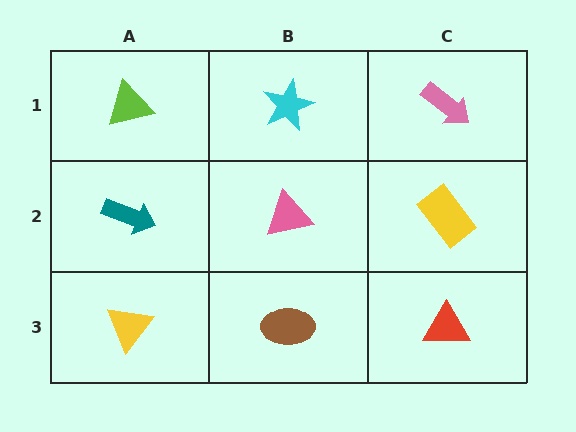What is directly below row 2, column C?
A red triangle.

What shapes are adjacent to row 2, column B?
A cyan star (row 1, column B), a brown ellipse (row 3, column B), a teal arrow (row 2, column A), a yellow rectangle (row 2, column C).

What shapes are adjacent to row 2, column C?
A pink arrow (row 1, column C), a red triangle (row 3, column C), a pink triangle (row 2, column B).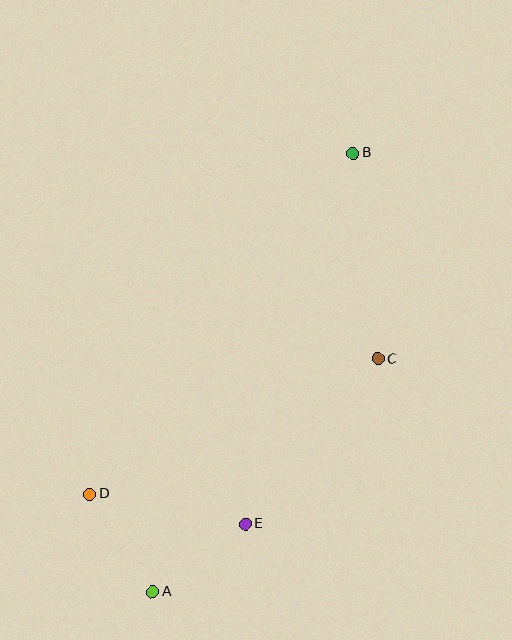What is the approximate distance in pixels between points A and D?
The distance between A and D is approximately 116 pixels.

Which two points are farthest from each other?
Points A and B are farthest from each other.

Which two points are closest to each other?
Points A and E are closest to each other.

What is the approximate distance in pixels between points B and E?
The distance between B and E is approximately 386 pixels.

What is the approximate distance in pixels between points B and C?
The distance between B and C is approximately 207 pixels.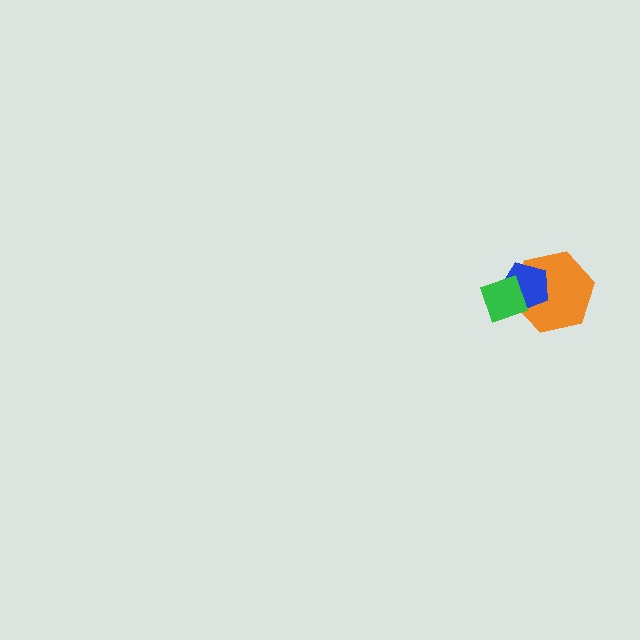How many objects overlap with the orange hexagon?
2 objects overlap with the orange hexagon.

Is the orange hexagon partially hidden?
Yes, it is partially covered by another shape.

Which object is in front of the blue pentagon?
The green diamond is in front of the blue pentagon.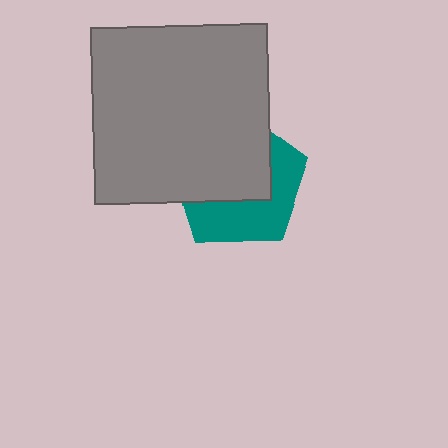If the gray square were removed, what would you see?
You would see the complete teal pentagon.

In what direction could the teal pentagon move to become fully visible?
The teal pentagon could move toward the lower-right. That would shift it out from behind the gray square entirely.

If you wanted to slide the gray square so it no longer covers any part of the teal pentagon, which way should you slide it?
Slide it toward the upper-left — that is the most direct way to separate the two shapes.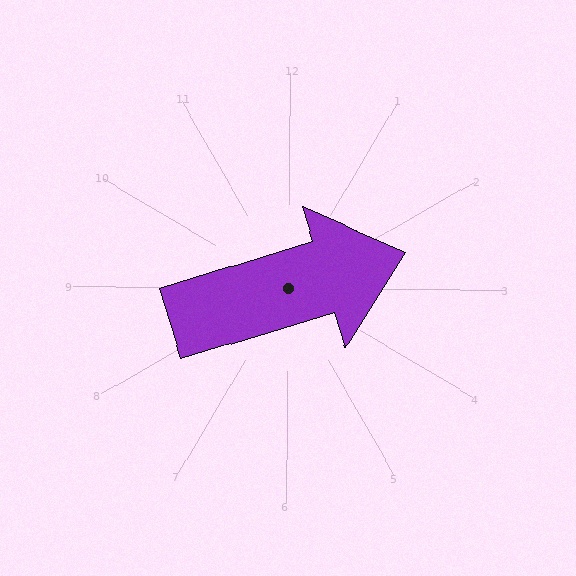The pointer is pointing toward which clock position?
Roughly 2 o'clock.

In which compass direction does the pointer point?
East.